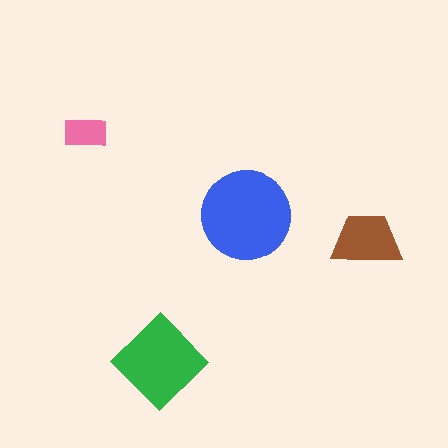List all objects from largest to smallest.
The blue circle, the green diamond, the brown trapezoid, the pink rectangle.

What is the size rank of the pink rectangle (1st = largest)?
4th.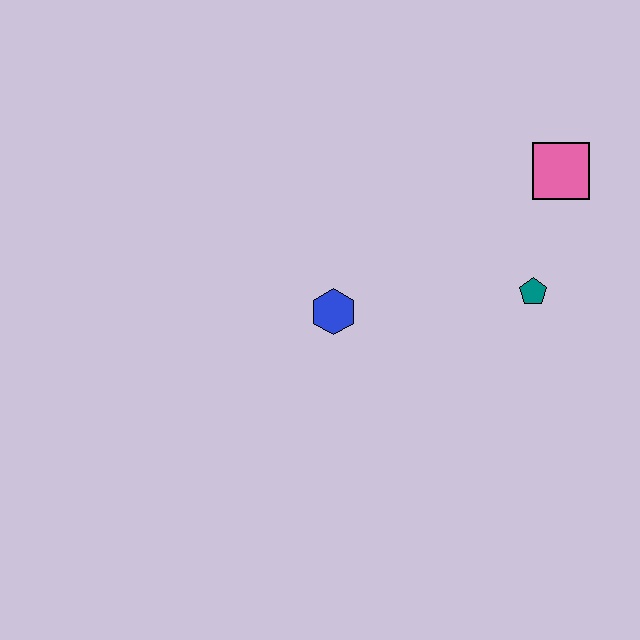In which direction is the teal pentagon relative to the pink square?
The teal pentagon is below the pink square.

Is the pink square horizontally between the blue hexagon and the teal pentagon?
No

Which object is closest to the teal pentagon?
The pink square is closest to the teal pentagon.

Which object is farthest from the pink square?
The blue hexagon is farthest from the pink square.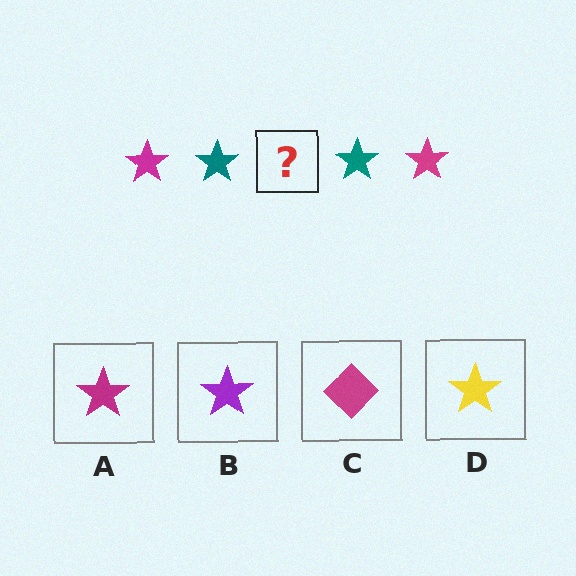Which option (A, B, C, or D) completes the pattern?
A.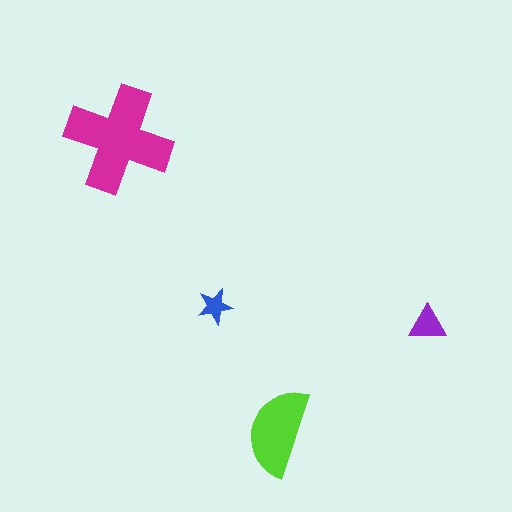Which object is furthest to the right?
The purple triangle is rightmost.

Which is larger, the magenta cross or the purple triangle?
The magenta cross.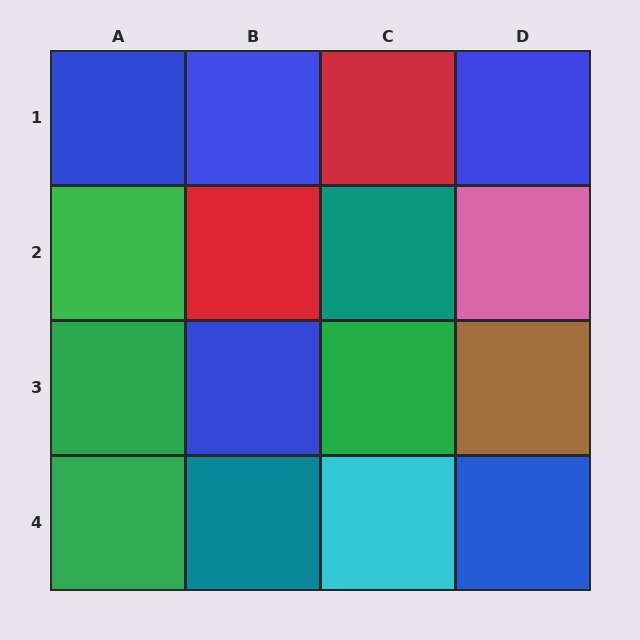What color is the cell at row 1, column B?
Blue.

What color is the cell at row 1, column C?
Red.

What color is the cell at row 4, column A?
Green.